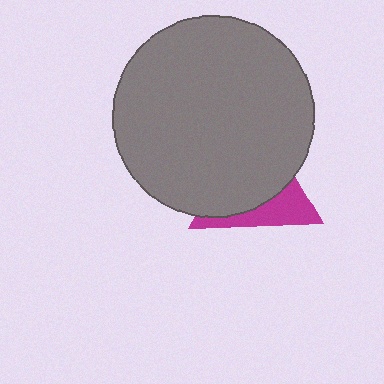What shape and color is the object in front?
The object in front is a gray circle.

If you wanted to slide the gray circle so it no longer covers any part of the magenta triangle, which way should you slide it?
Slide it up — that is the most direct way to separate the two shapes.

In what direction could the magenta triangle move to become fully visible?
The magenta triangle could move down. That would shift it out from behind the gray circle entirely.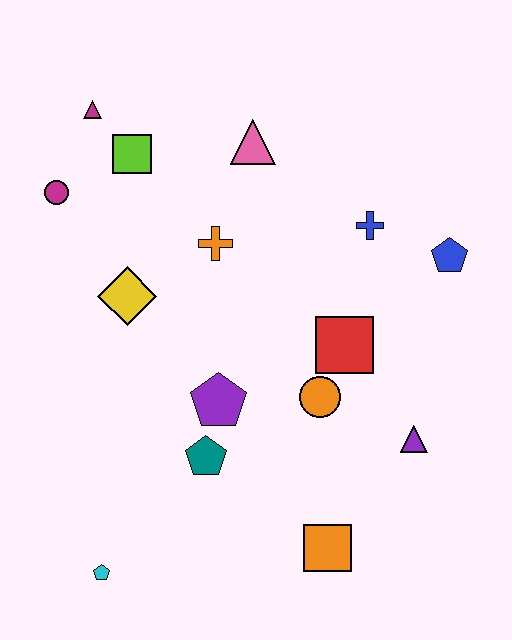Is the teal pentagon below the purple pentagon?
Yes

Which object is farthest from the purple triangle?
The magenta triangle is farthest from the purple triangle.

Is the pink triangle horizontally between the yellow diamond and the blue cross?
Yes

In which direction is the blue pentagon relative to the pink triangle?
The blue pentagon is to the right of the pink triangle.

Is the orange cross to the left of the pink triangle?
Yes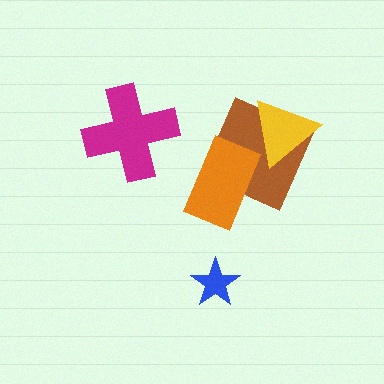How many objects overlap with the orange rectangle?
1 object overlaps with the orange rectangle.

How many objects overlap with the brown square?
2 objects overlap with the brown square.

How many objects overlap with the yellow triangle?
1 object overlaps with the yellow triangle.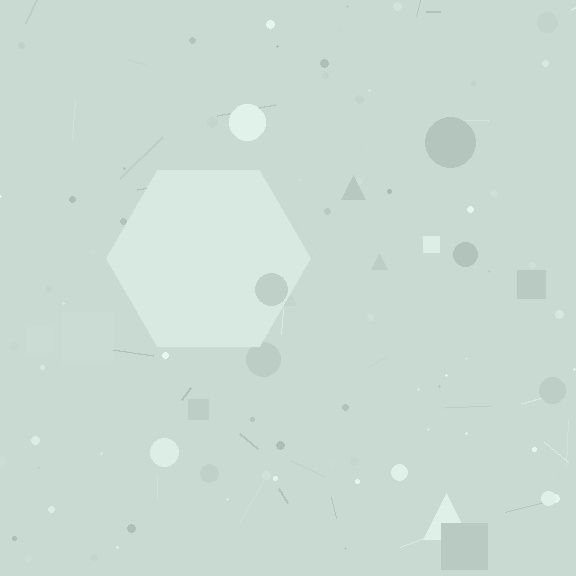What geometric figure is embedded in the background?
A hexagon is embedded in the background.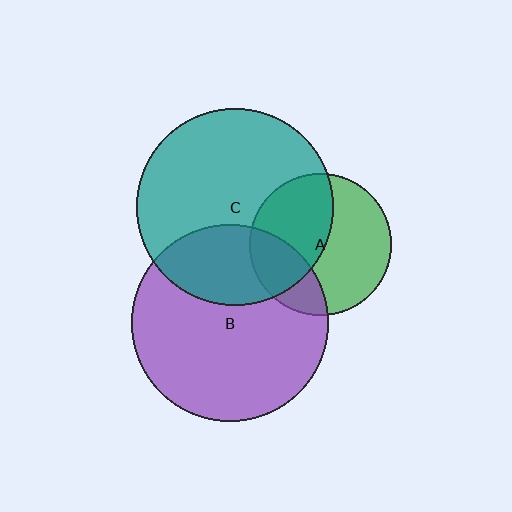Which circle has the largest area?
Circle C (teal).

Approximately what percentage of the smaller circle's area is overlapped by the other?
Approximately 30%.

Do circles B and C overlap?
Yes.